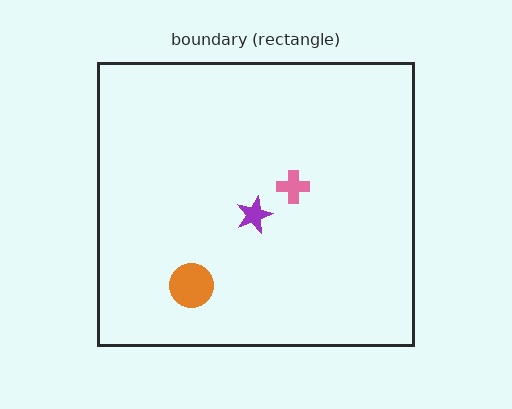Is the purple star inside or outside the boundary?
Inside.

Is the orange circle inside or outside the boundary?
Inside.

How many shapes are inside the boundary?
3 inside, 0 outside.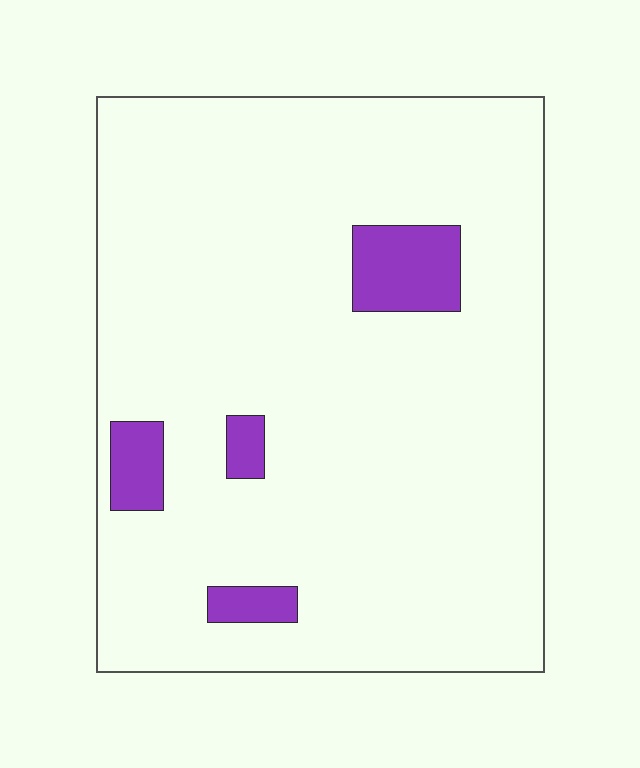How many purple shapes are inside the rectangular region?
4.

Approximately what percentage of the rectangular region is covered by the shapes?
Approximately 10%.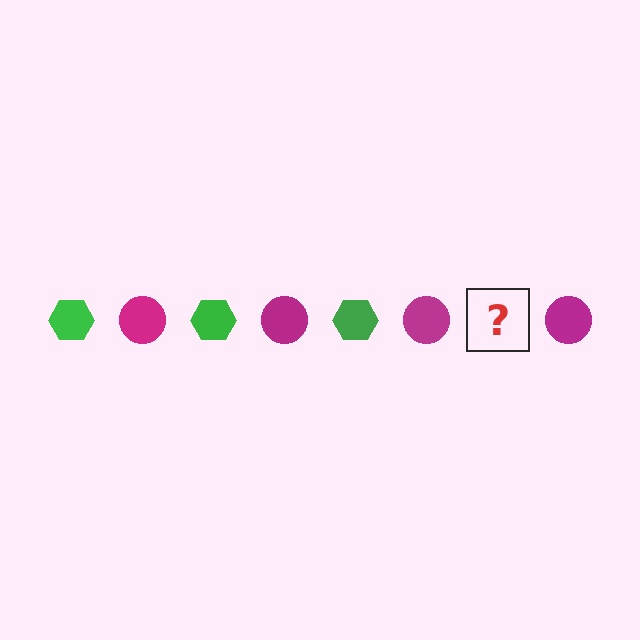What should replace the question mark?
The question mark should be replaced with a green hexagon.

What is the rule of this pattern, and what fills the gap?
The rule is that the pattern alternates between green hexagon and magenta circle. The gap should be filled with a green hexagon.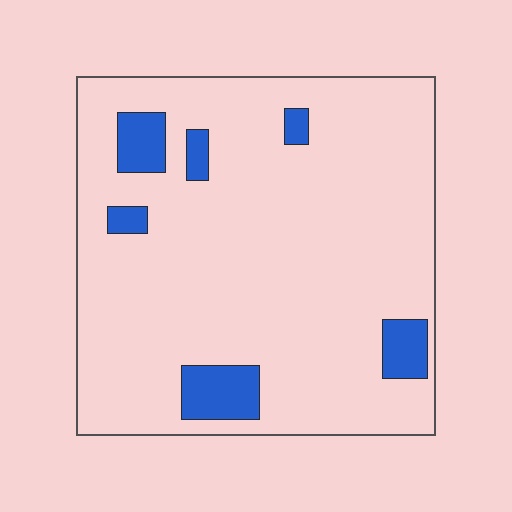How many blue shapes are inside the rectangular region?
6.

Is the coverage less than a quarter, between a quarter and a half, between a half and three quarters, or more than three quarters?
Less than a quarter.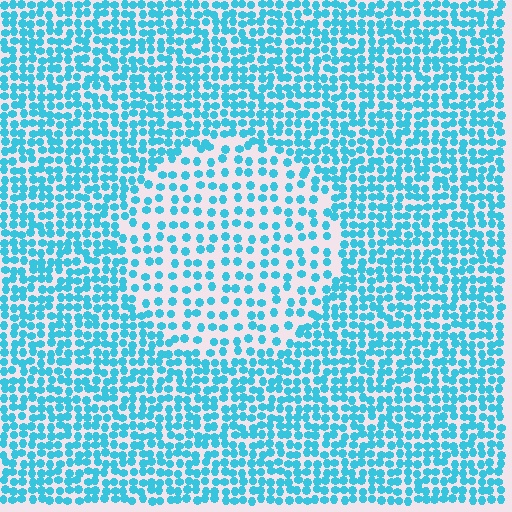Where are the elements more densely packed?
The elements are more densely packed outside the circle boundary.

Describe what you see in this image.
The image contains small cyan elements arranged at two different densities. A circle-shaped region is visible where the elements are less densely packed than the surrounding area.